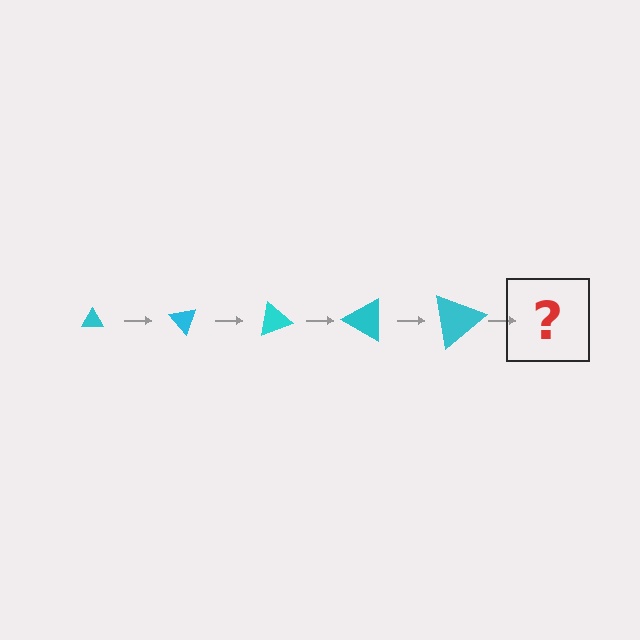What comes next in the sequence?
The next element should be a triangle, larger than the previous one and rotated 250 degrees from the start.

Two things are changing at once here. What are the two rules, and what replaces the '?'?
The two rules are that the triangle grows larger each step and it rotates 50 degrees each step. The '?' should be a triangle, larger than the previous one and rotated 250 degrees from the start.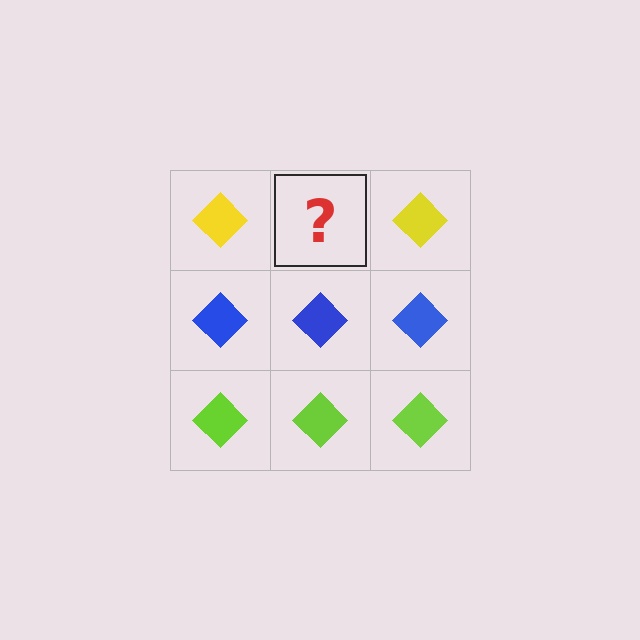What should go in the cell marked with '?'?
The missing cell should contain a yellow diamond.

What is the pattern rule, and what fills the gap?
The rule is that each row has a consistent color. The gap should be filled with a yellow diamond.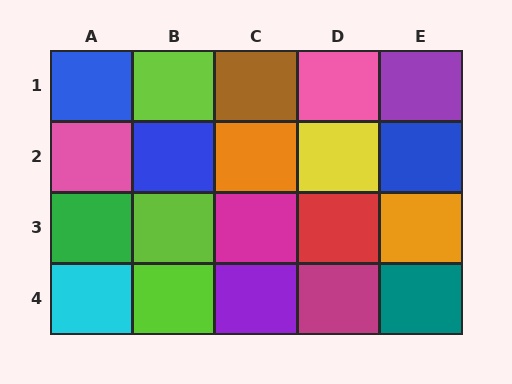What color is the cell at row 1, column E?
Purple.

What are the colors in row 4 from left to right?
Cyan, lime, purple, magenta, teal.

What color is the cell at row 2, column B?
Blue.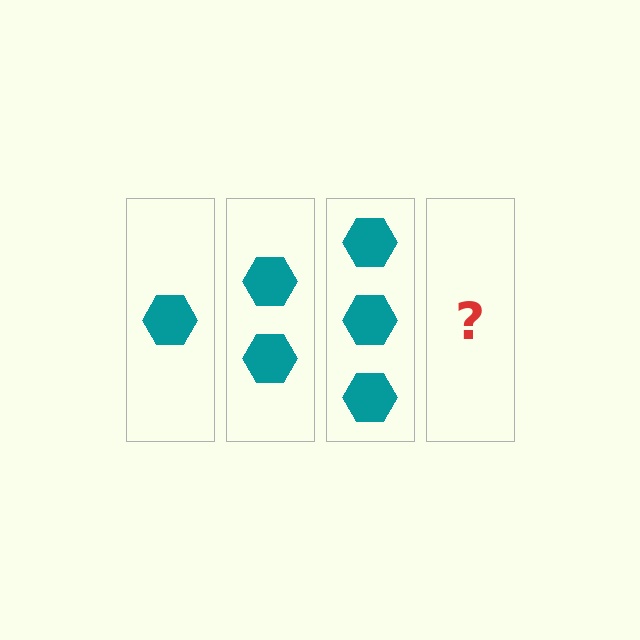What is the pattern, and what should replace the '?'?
The pattern is that each step adds one more hexagon. The '?' should be 4 hexagons.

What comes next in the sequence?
The next element should be 4 hexagons.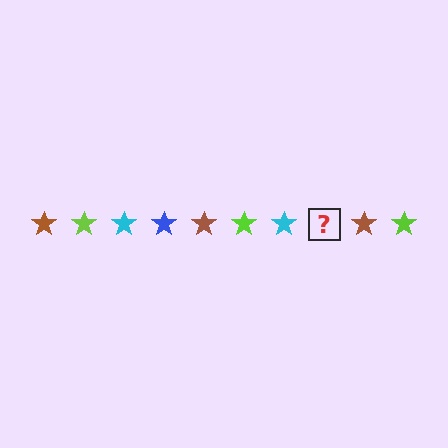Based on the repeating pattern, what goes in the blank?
The blank should be a blue star.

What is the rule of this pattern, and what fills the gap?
The rule is that the pattern cycles through brown, lime, cyan, blue stars. The gap should be filled with a blue star.